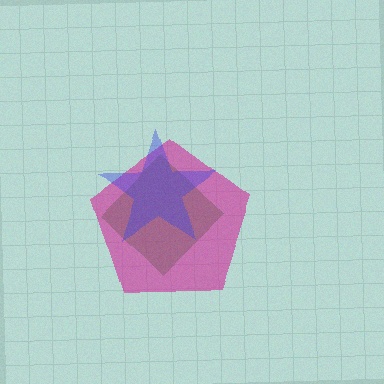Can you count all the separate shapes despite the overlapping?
Yes, there are 3 separate shapes.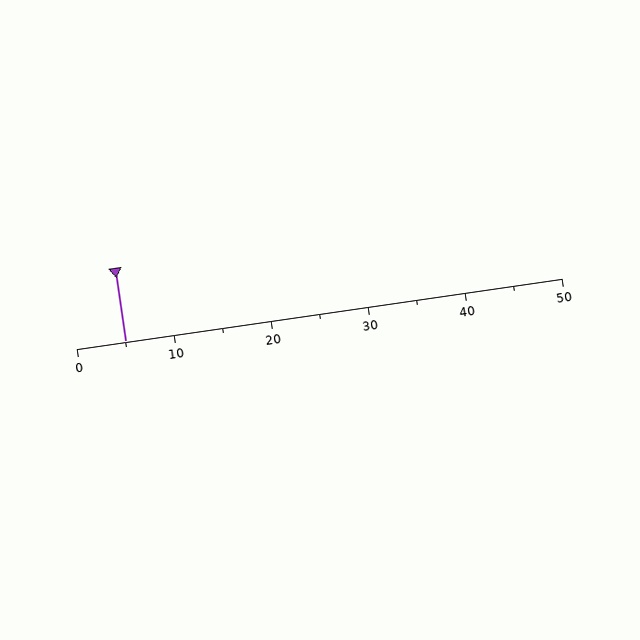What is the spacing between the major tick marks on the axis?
The major ticks are spaced 10 apart.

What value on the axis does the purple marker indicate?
The marker indicates approximately 5.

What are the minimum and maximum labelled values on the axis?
The axis runs from 0 to 50.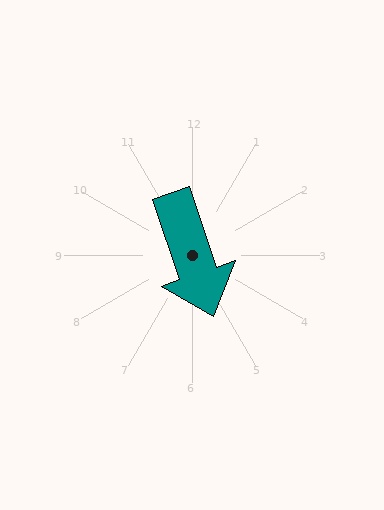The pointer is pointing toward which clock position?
Roughly 5 o'clock.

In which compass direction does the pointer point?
South.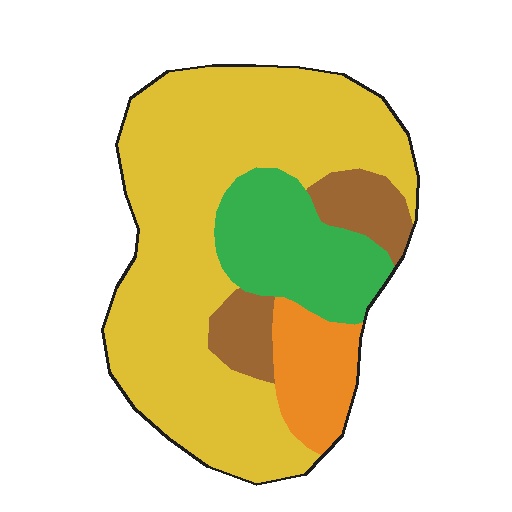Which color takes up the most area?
Yellow, at roughly 60%.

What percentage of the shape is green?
Green takes up about one sixth (1/6) of the shape.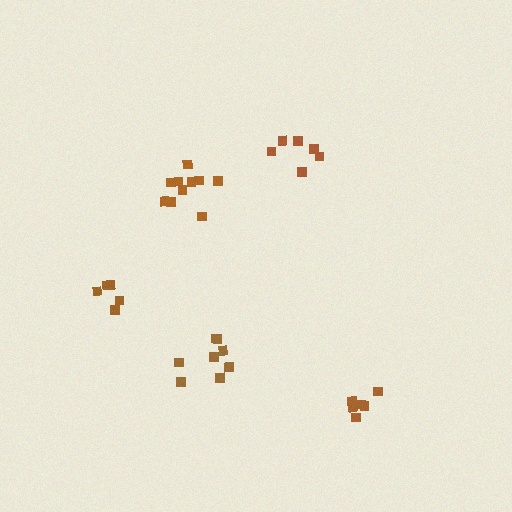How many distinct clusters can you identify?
There are 5 distinct clusters.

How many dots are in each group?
Group 1: 6 dots, Group 2: 6 dots, Group 3: 8 dots, Group 4: 7 dots, Group 5: 10 dots (37 total).